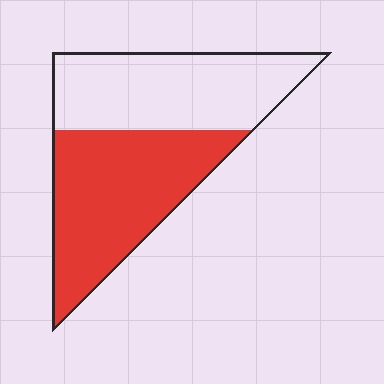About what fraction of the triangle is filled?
About one half (1/2).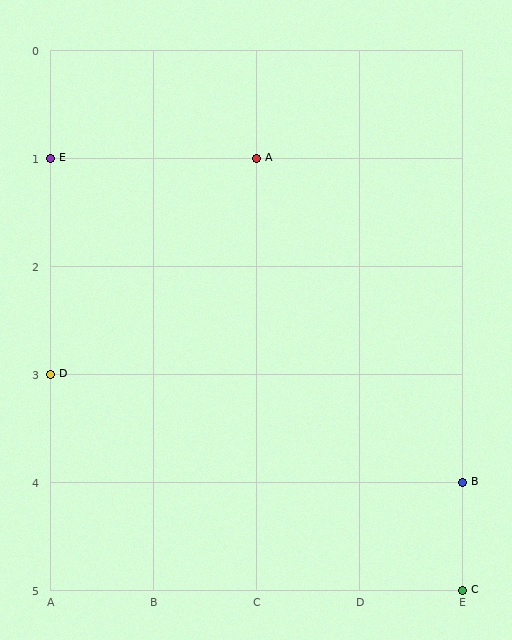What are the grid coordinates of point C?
Point C is at grid coordinates (E, 5).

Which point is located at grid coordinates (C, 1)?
Point A is at (C, 1).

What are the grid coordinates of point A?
Point A is at grid coordinates (C, 1).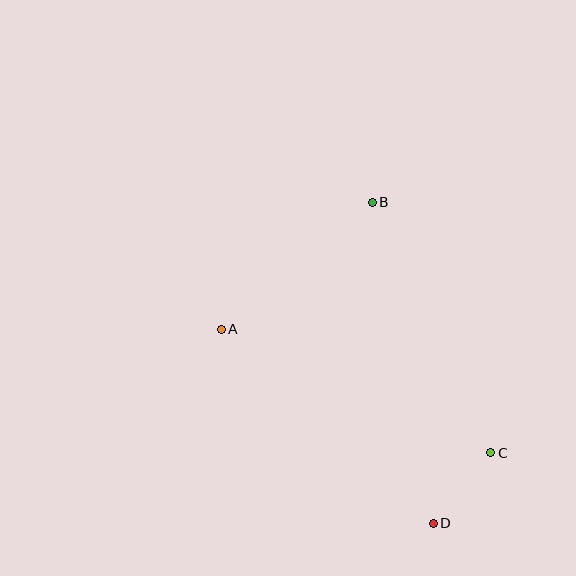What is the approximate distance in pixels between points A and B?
The distance between A and B is approximately 197 pixels.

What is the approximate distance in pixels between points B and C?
The distance between B and C is approximately 277 pixels.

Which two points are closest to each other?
Points C and D are closest to each other.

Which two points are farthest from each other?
Points B and D are farthest from each other.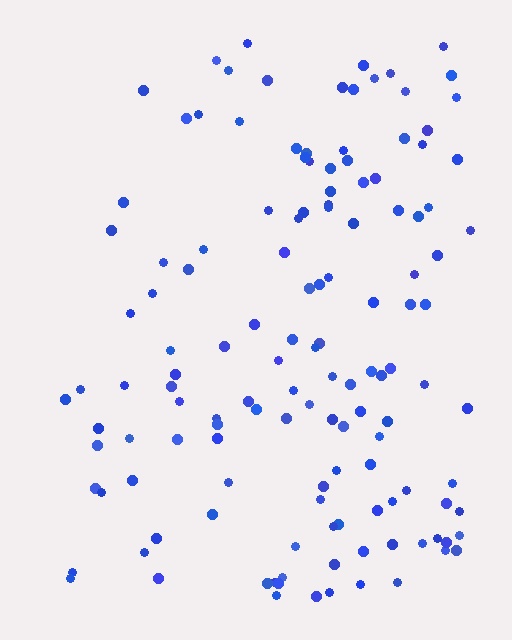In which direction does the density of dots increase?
From left to right, with the right side densest.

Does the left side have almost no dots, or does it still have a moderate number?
Still a moderate number, just noticeably fewer than the right.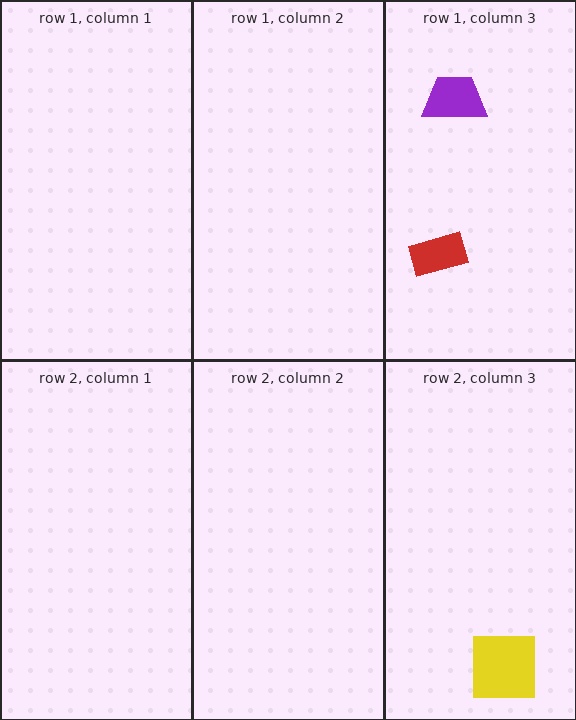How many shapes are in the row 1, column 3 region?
2.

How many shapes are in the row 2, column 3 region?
1.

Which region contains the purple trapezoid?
The row 1, column 3 region.